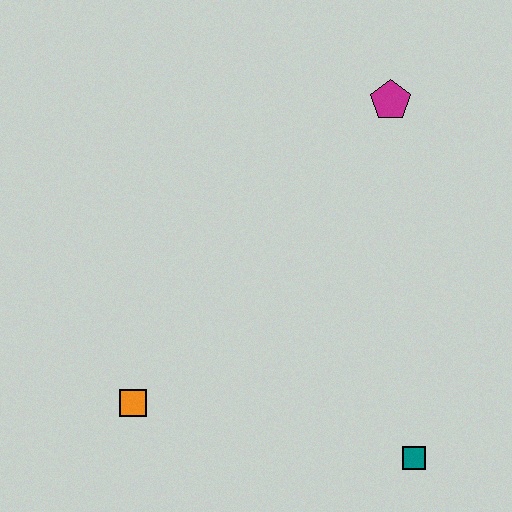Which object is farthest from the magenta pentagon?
The orange square is farthest from the magenta pentagon.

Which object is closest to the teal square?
The orange square is closest to the teal square.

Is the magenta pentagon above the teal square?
Yes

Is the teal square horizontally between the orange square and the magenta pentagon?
No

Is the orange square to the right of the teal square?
No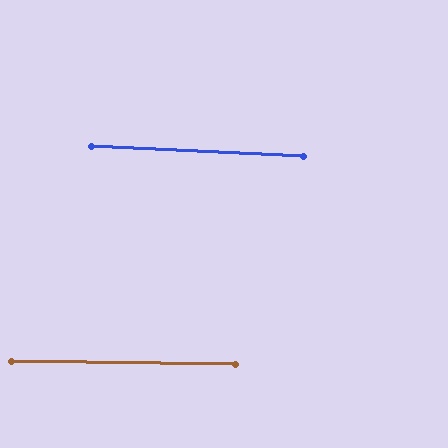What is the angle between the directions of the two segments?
Approximately 2 degrees.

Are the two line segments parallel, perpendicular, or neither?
Parallel — their directions differ by only 1.9°.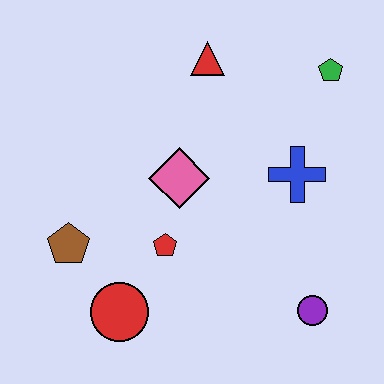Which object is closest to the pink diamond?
The red pentagon is closest to the pink diamond.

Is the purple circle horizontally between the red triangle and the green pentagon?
Yes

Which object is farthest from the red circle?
The green pentagon is farthest from the red circle.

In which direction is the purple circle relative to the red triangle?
The purple circle is below the red triangle.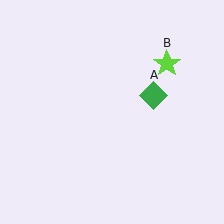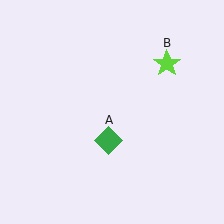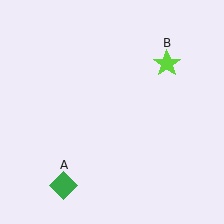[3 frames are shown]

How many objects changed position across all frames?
1 object changed position: green diamond (object A).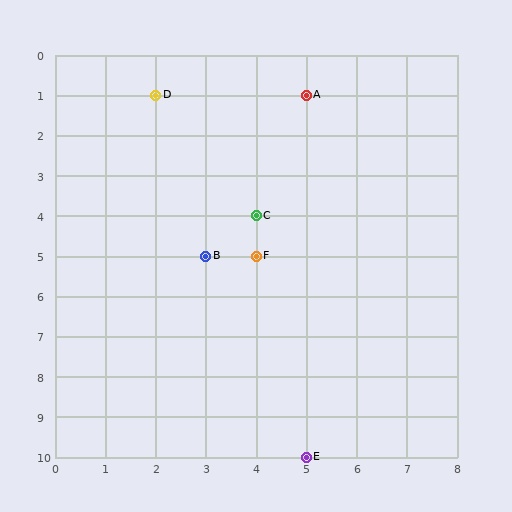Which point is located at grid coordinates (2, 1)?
Point D is at (2, 1).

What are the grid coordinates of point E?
Point E is at grid coordinates (5, 10).